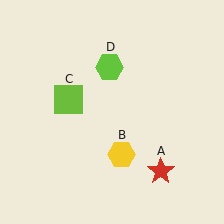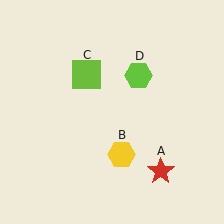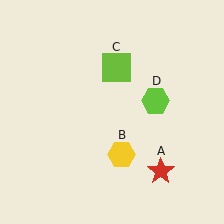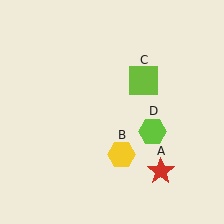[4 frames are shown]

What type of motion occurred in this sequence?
The lime square (object C), lime hexagon (object D) rotated clockwise around the center of the scene.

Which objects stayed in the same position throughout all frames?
Red star (object A) and yellow hexagon (object B) remained stationary.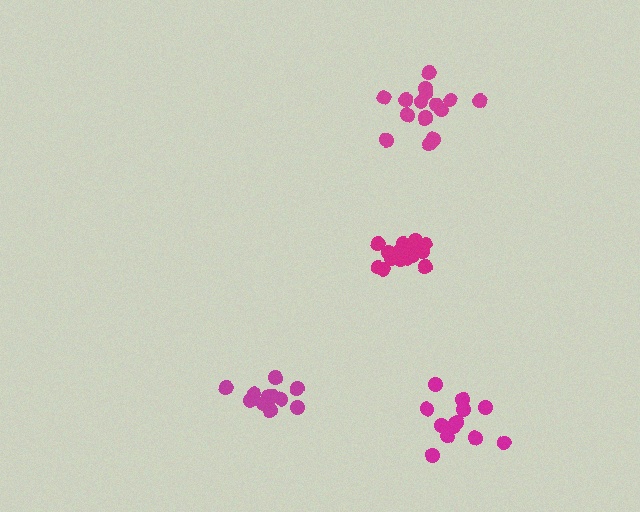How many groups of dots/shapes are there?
There are 4 groups.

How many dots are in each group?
Group 1: 17 dots, Group 2: 12 dots, Group 3: 12 dots, Group 4: 16 dots (57 total).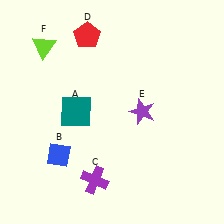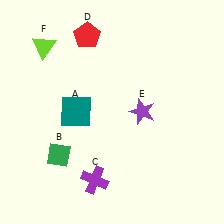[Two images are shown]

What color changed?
The diamond (B) changed from blue in Image 1 to green in Image 2.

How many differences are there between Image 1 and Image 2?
There is 1 difference between the two images.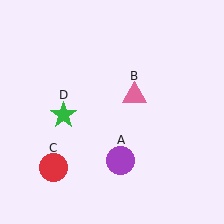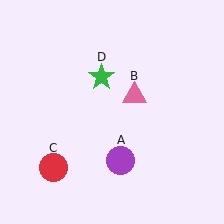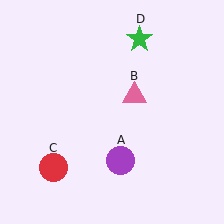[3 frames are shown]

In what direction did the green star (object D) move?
The green star (object D) moved up and to the right.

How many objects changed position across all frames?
1 object changed position: green star (object D).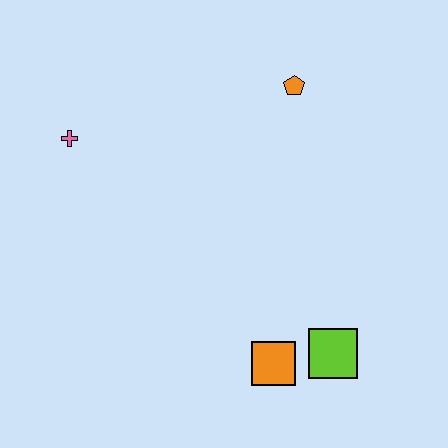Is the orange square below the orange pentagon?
Yes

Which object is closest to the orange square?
The lime square is closest to the orange square.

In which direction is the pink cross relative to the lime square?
The pink cross is to the left of the lime square.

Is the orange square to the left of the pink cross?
No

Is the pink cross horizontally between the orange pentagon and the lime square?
No